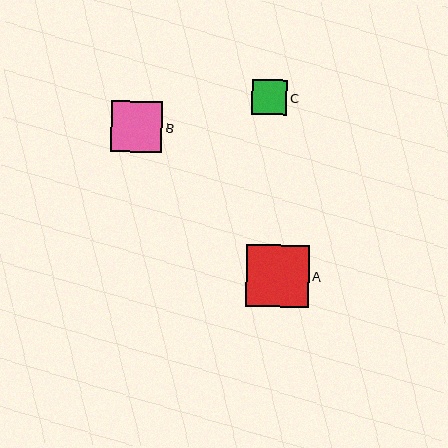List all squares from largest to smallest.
From largest to smallest: A, B, C.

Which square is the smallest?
Square C is the smallest with a size of approximately 35 pixels.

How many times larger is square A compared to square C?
Square A is approximately 1.8 times the size of square C.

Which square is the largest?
Square A is the largest with a size of approximately 62 pixels.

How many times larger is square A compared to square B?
Square A is approximately 1.2 times the size of square B.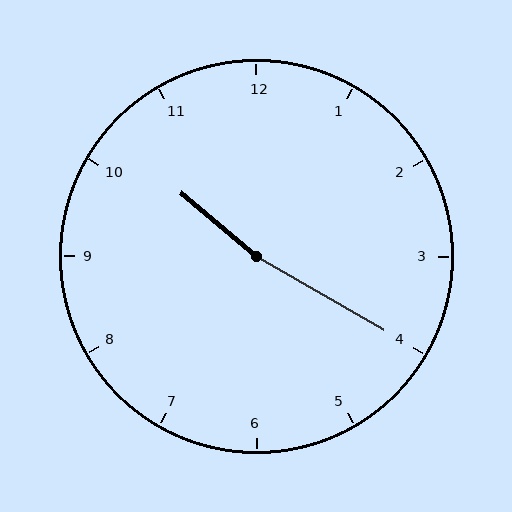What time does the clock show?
10:20.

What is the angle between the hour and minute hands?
Approximately 170 degrees.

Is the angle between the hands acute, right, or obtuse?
It is obtuse.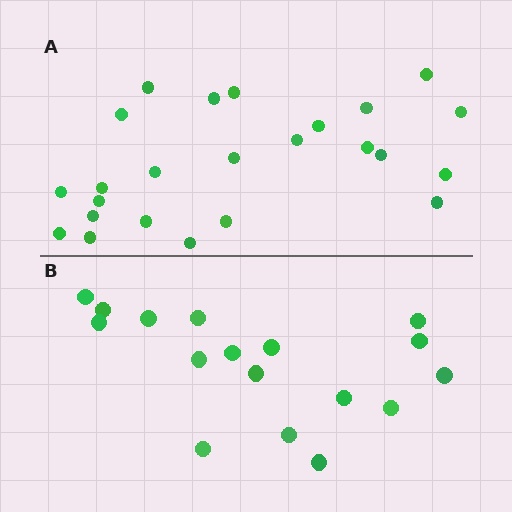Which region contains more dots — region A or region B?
Region A (the top region) has more dots.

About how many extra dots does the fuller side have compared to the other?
Region A has roughly 8 or so more dots than region B.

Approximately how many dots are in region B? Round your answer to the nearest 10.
About 20 dots. (The exact count is 17, which rounds to 20.)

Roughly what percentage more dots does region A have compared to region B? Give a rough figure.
About 40% more.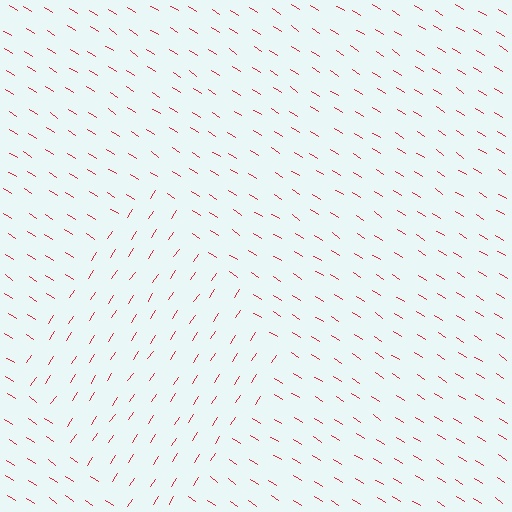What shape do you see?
I see a diamond.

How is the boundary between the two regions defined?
The boundary is defined purely by a change in line orientation (approximately 89 degrees difference). All lines are the same color and thickness.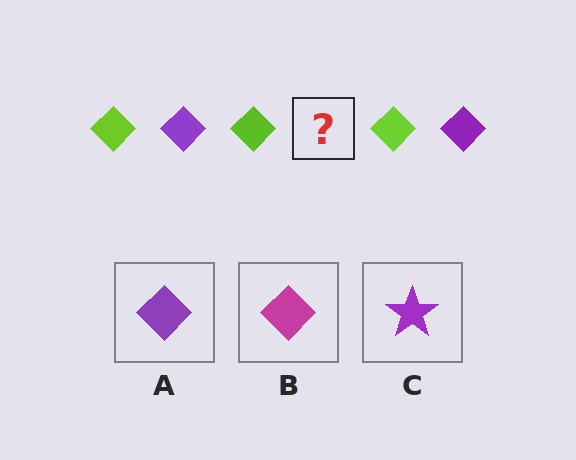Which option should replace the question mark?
Option A.